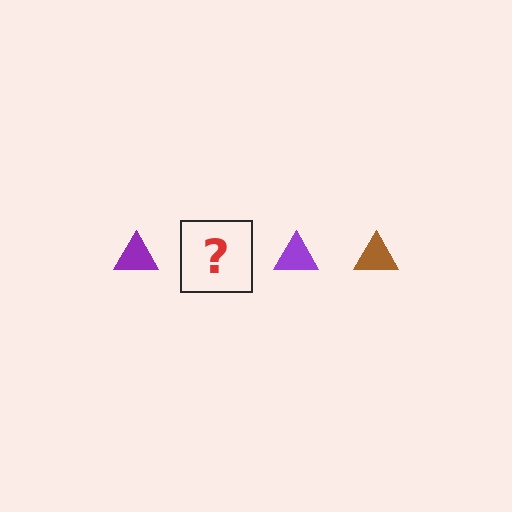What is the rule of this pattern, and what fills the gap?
The rule is that the pattern cycles through purple, brown triangles. The gap should be filled with a brown triangle.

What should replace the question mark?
The question mark should be replaced with a brown triangle.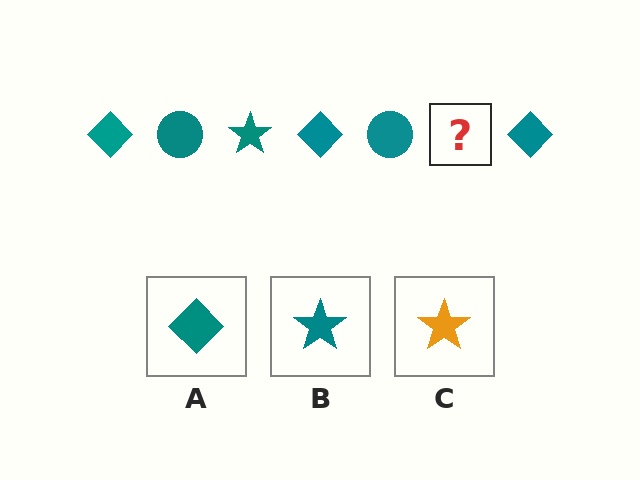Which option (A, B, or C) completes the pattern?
B.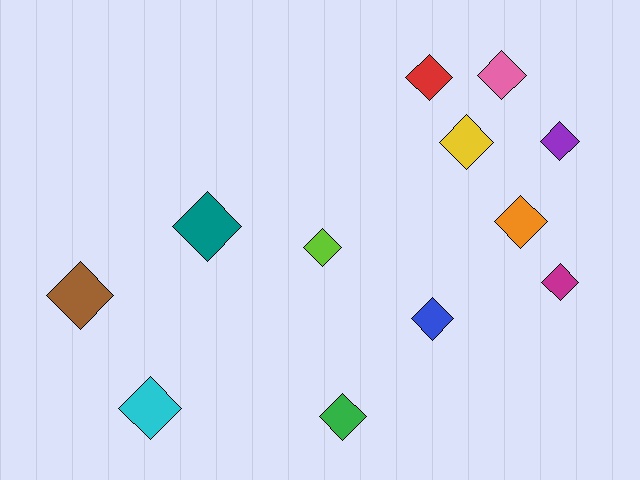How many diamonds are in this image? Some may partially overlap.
There are 12 diamonds.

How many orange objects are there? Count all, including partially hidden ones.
There is 1 orange object.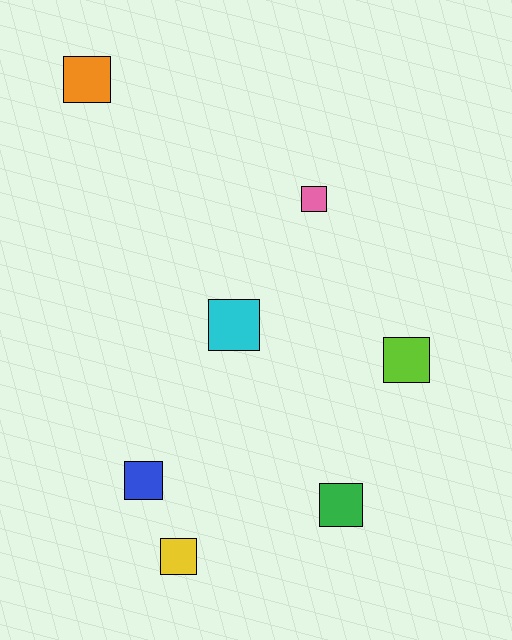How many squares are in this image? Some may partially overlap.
There are 7 squares.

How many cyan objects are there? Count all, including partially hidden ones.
There is 1 cyan object.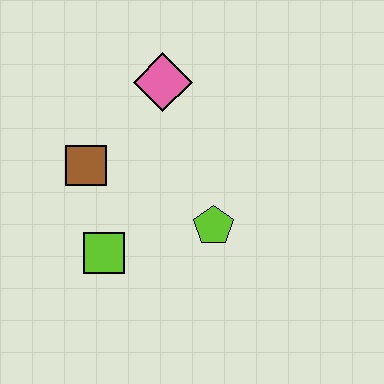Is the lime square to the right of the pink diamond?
No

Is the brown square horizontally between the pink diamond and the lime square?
No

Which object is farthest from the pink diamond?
The lime square is farthest from the pink diamond.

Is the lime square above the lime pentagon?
No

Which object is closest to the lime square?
The brown square is closest to the lime square.